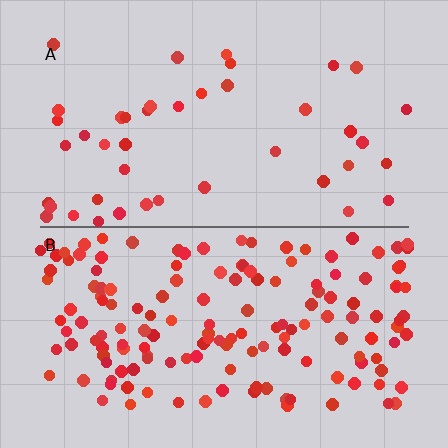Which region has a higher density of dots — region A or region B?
B (the bottom).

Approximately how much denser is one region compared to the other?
Approximately 3.6× — region B over region A.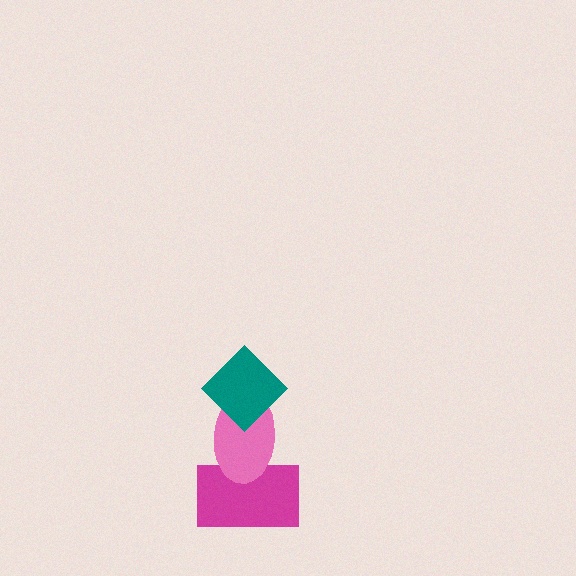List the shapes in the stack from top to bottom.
From top to bottom: the teal diamond, the pink ellipse, the magenta rectangle.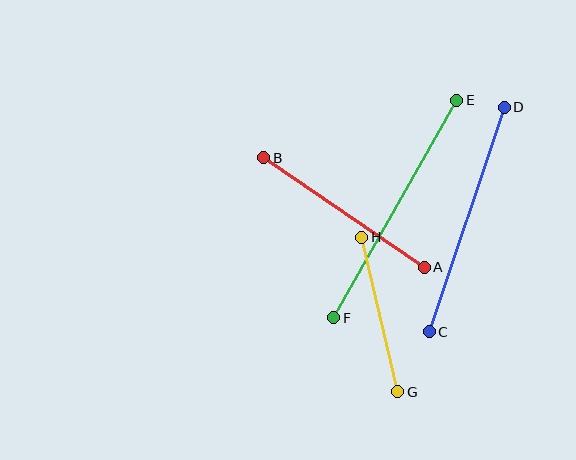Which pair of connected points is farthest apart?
Points E and F are farthest apart.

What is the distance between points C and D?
The distance is approximately 237 pixels.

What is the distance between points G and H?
The distance is approximately 159 pixels.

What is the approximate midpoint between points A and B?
The midpoint is at approximately (344, 213) pixels.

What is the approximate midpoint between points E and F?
The midpoint is at approximately (395, 209) pixels.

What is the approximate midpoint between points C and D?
The midpoint is at approximately (467, 219) pixels.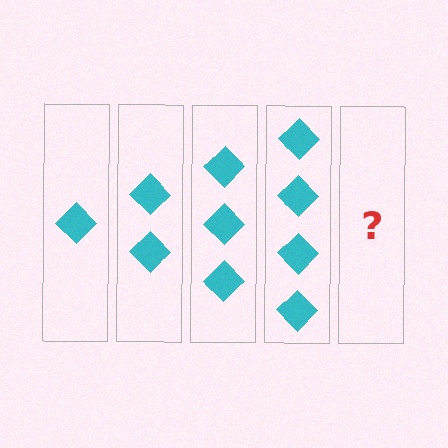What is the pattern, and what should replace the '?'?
The pattern is that each step adds one more diamond. The '?' should be 5 diamonds.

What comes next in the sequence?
The next element should be 5 diamonds.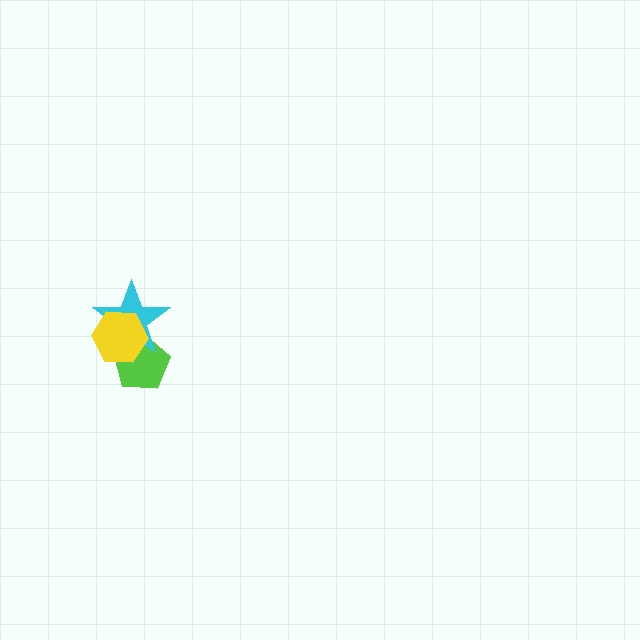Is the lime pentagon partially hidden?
Yes, it is partially covered by another shape.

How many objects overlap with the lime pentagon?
2 objects overlap with the lime pentagon.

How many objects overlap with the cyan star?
2 objects overlap with the cyan star.